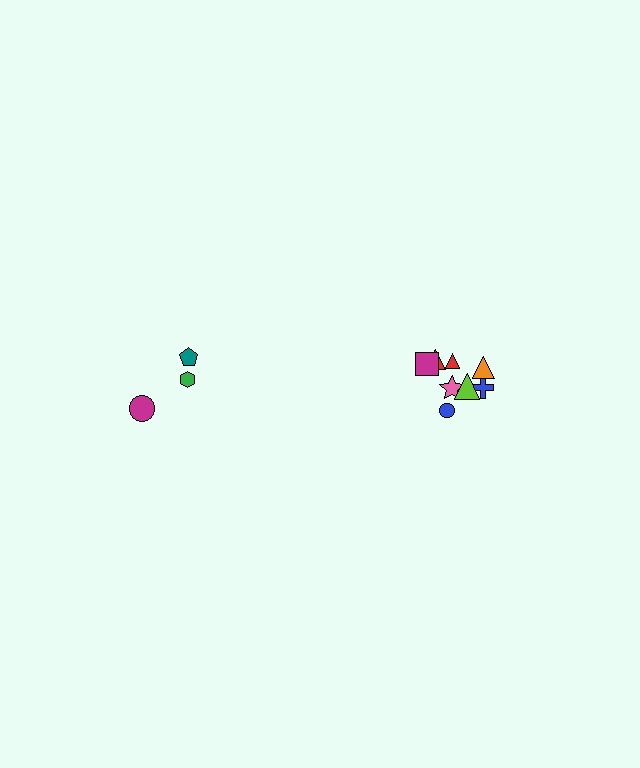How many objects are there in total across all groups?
There are 11 objects.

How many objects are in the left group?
There are 3 objects.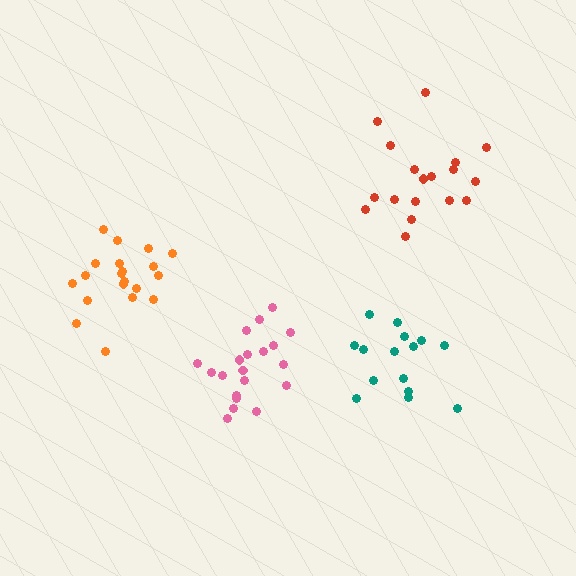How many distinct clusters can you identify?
There are 4 distinct clusters.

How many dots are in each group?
Group 1: 20 dots, Group 2: 20 dots, Group 3: 15 dots, Group 4: 18 dots (73 total).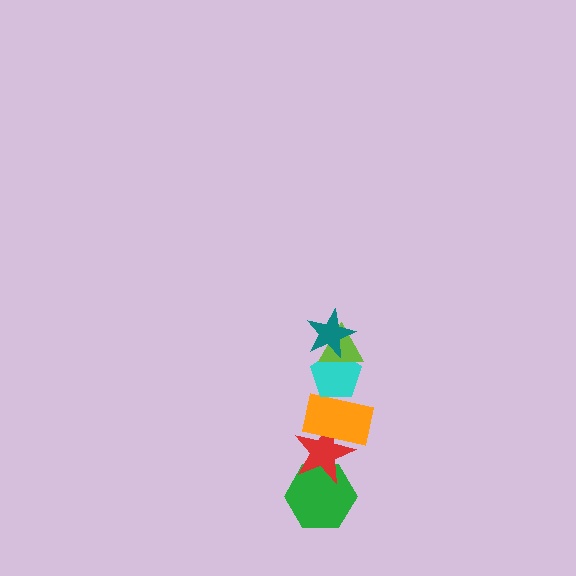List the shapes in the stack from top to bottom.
From top to bottom: the teal star, the lime triangle, the cyan pentagon, the orange rectangle, the red star, the green hexagon.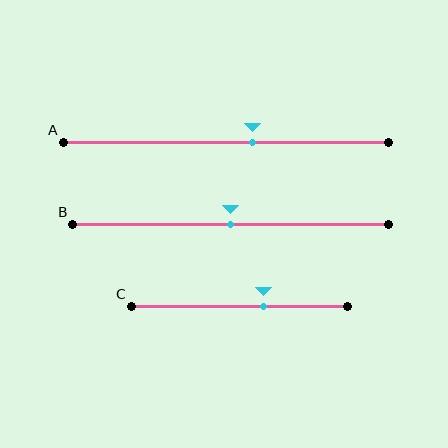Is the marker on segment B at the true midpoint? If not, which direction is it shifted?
Yes, the marker on segment B is at the true midpoint.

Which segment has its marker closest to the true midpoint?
Segment B has its marker closest to the true midpoint.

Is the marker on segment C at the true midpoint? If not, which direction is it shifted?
No, the marker on segment C is shifted to the right by about 11% of the segment length.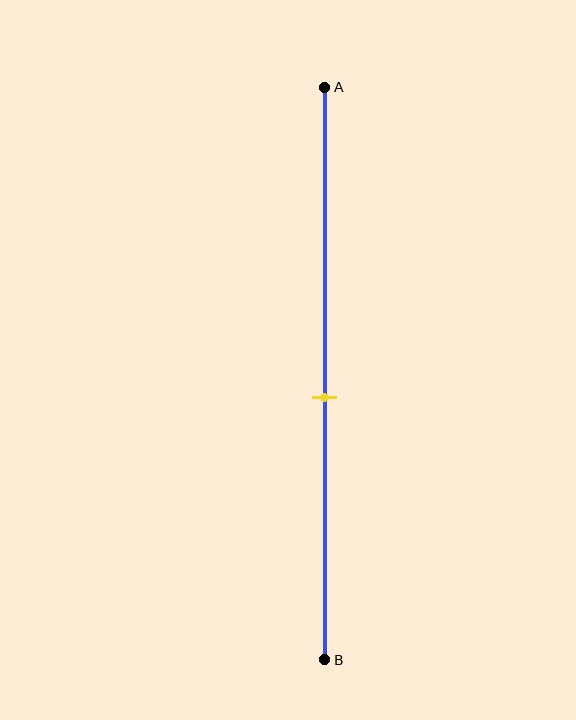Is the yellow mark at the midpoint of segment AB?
No, the mark is at about 55% from A, not at the 50% midpoint.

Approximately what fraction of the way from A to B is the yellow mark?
The yellow mark is approximately 55% of the way from A to B.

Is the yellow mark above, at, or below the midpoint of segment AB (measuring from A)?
The yellow mark is below the midpoint of segment AB.